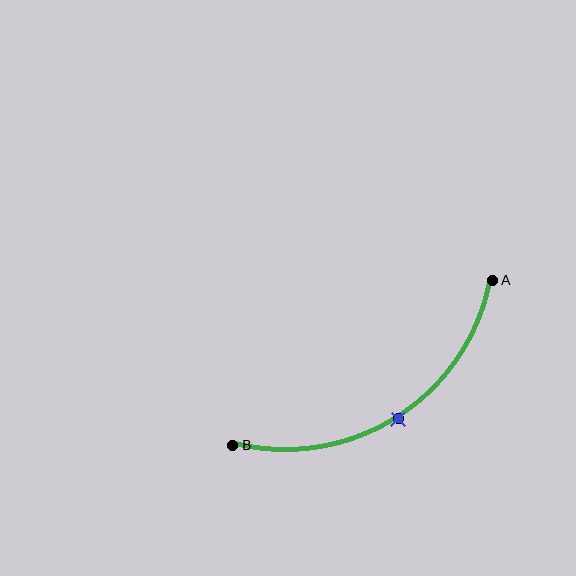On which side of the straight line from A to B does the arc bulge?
The arc bulges below the straight line connecting A and B.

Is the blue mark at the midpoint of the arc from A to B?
Yes. The blue mark lies on the arc at equal arc-length from both A and B — it is the arc midpoint.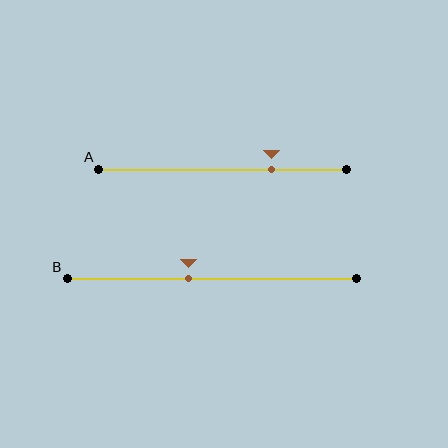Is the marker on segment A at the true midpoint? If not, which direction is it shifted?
No, the marker on segment A is shifted to the right by about 20% of the segment length.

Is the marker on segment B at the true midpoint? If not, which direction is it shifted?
No, the marker on segment B is shifted to the left by about 8% of the segment length.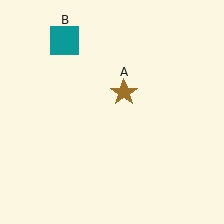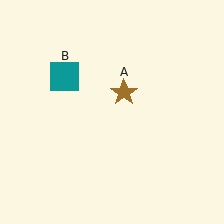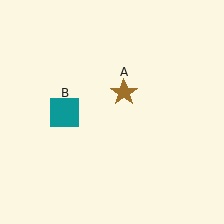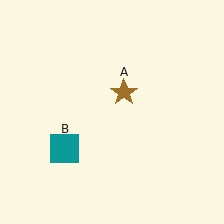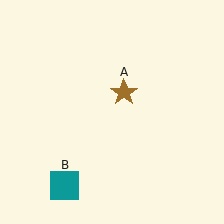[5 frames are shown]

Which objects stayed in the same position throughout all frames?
Brown star (object A) remained stationary.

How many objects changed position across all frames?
1 object changed position: teal square (object B).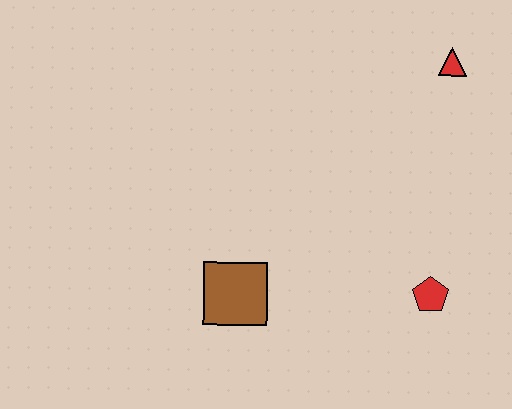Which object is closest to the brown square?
The red pentagon is closest to the brown square.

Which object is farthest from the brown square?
The red triangle is farthest from the brown square.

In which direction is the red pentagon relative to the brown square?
The red pentagon is to the right of the brown square.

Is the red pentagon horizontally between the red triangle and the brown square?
Yes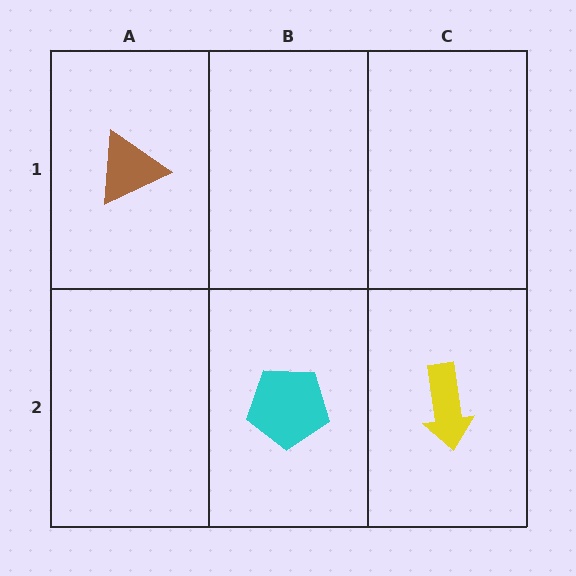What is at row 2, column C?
A yellow arrow.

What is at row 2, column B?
A cyan pentagon.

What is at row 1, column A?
A brown triangle.